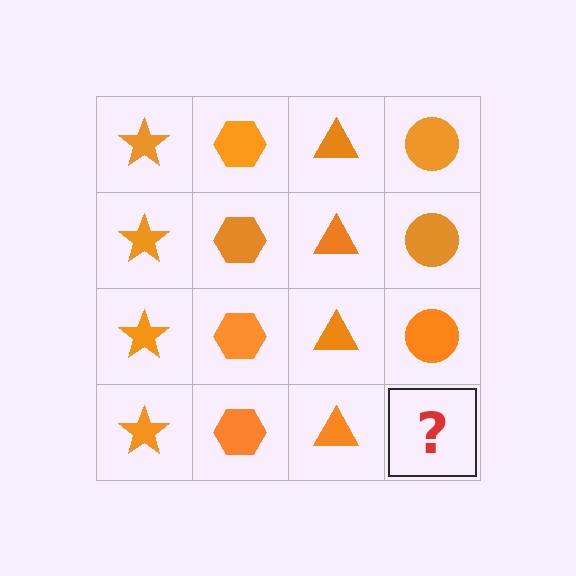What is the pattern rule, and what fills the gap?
The rule is that each column has a consistent shape. The gap should be filled with an orange circle.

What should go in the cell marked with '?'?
The missing cell should contain an orange circle.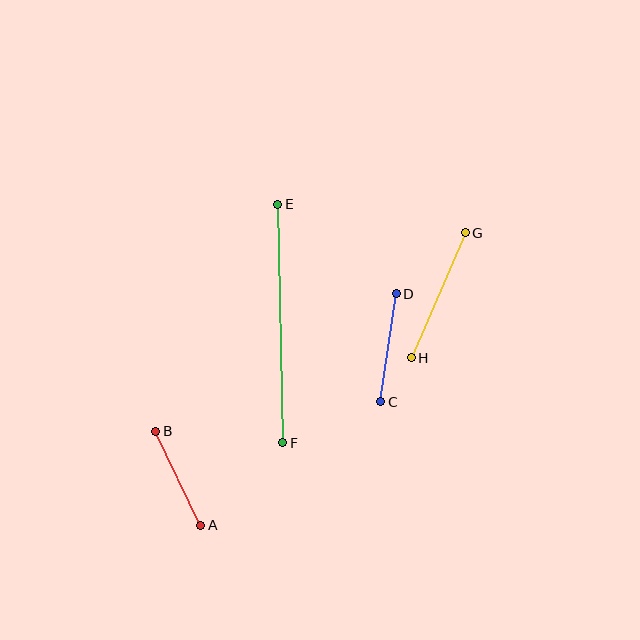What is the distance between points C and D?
The distance is approximately 109 pixels.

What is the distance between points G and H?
The distance is approximately 136 pixels.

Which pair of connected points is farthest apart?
Points E and F are farthest apart.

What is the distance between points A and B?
The distance is approximately 104 pixels.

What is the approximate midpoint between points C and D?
The midpoint is at approximately (388, 348) pixels.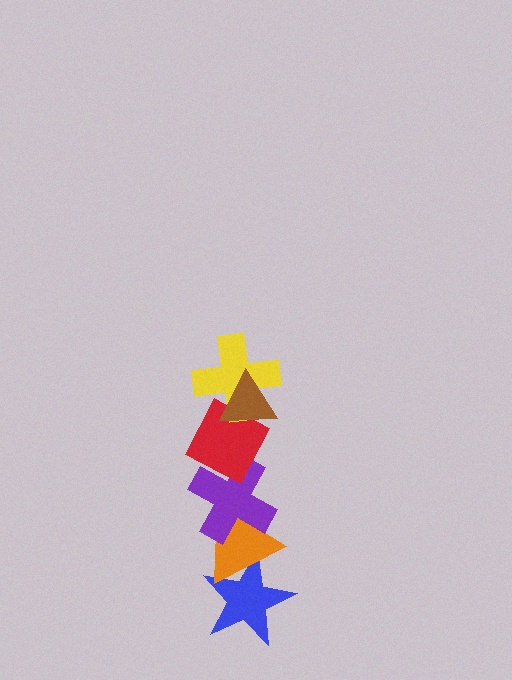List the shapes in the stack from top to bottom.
From top to bottom: the brown triangle, the yellow cross, the red diamond, the purple cross, the orange triangle, the blue star.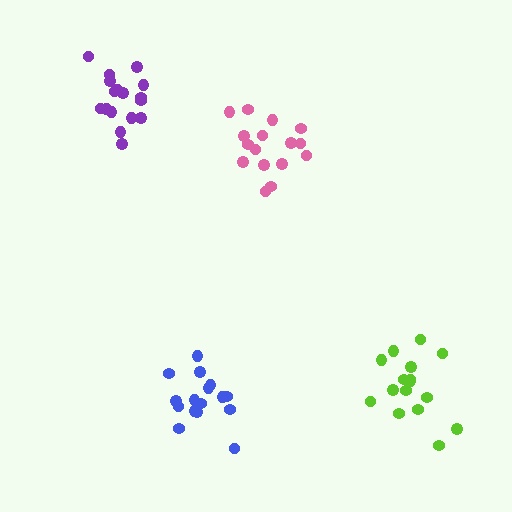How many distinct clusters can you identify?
There are 4 distinct clusters.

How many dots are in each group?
Group 1: 16 dots, Group 2: 17 dots, Group 3: 16 dots, Group 4: 16 dots (65 total).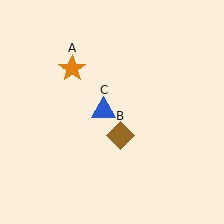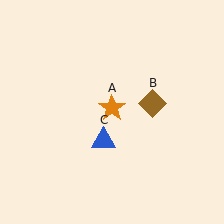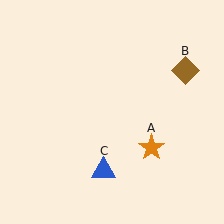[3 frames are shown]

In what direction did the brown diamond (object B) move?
The brown diamond (object B) moved up and to the right.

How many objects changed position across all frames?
3 objects changed position: orange star (object A), brown diamond (object B), blue triangle (object C).